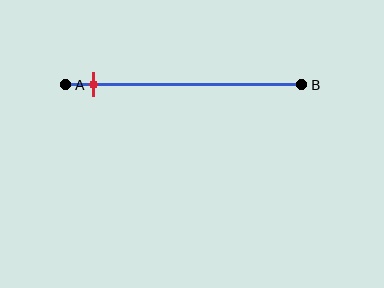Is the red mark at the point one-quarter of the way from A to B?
No, the mark is at about 10% from A, not at the 25% one-quarter point.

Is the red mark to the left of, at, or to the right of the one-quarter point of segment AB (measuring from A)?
The red mark is to the left of the one-quarter point of segment AB.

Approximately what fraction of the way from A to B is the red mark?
The red mark is approximately 10% of the way from A to B.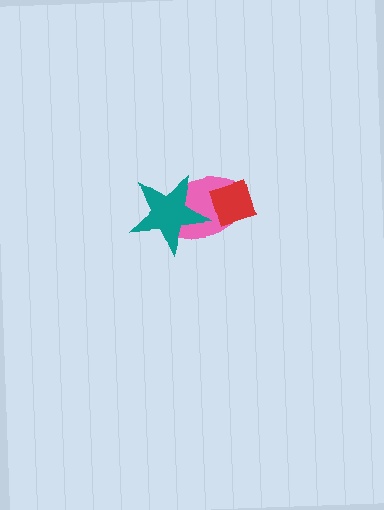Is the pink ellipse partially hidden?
Yes, it is partially covered by another shape.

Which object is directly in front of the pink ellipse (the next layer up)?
The red diamond is directly in front of the pink ellipse.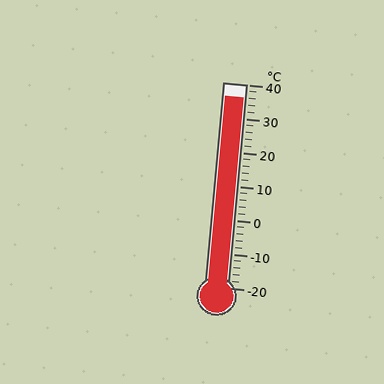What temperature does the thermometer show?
The thermometer shows approximately 36°C.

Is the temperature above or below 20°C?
The temperature is above 20°C.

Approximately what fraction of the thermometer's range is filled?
The thermometer is filled to approximately 95% of its range.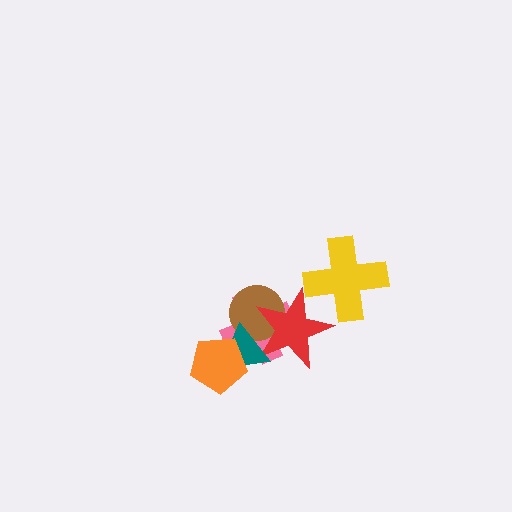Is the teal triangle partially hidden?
Yes, it is partially covered by another shape.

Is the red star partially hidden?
Yes, it is partially covered by another shape.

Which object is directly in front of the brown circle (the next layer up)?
The red star is directly in front of the brown circle.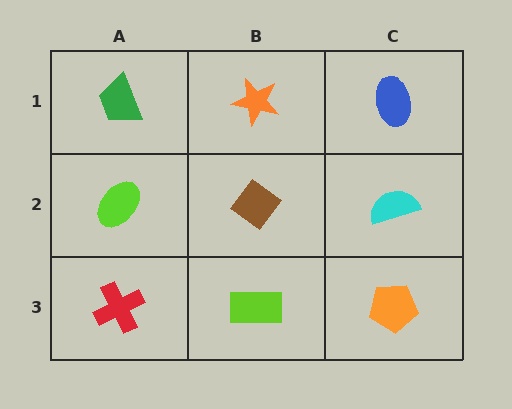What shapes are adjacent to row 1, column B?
A brown diamond (row 2, column B), a green trapezoid (row 1, column A), a blue ellipse (row 1, column C).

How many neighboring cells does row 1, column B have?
3.